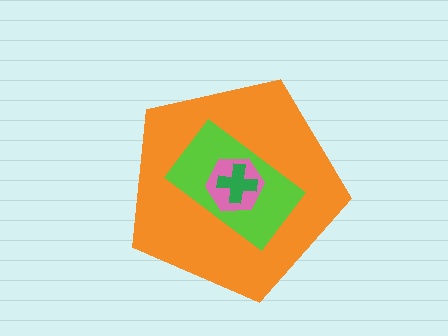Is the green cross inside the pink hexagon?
Yes.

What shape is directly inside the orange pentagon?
The lime rectangle.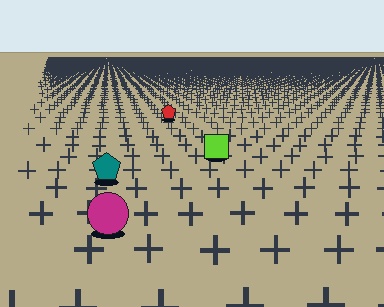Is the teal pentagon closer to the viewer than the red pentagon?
Yes. The teal pentagon is closer — you can tell from the texture gradient: the ground texture is coarser near it.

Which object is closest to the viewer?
The magenta circle is closest. The texture marks near it are larger and more spread out.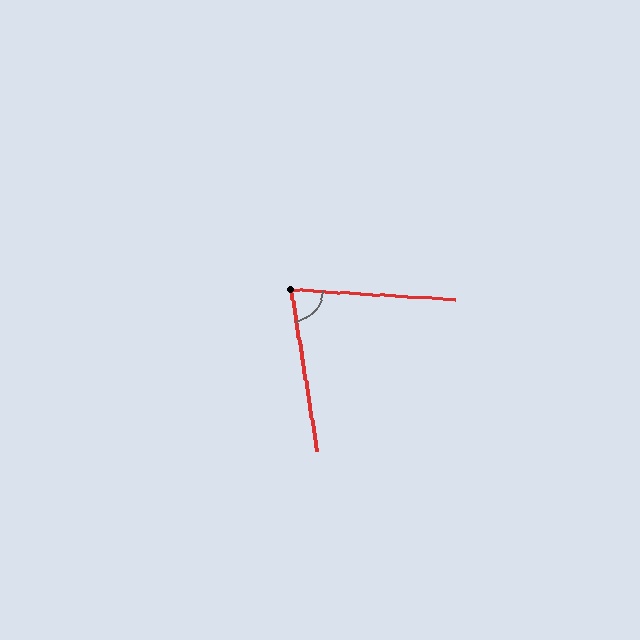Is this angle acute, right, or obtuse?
It is acute.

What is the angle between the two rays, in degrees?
Approximately 77 degrees.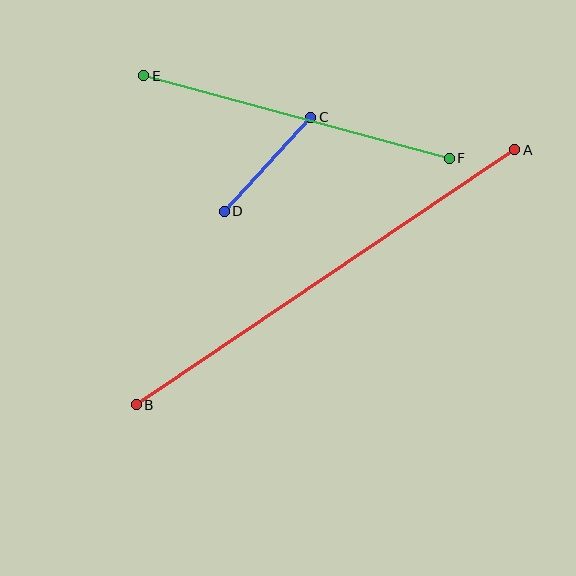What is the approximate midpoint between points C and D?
The midpoint is at approximately (268, 164) pixels.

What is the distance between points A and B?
The distance is approximately 457 pixels.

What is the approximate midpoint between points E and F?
The midpoint is at approximately (296, 117) pixels.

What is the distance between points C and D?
The distance is approximately 128 pixels.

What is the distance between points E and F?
The distance is approximately 316 pixels.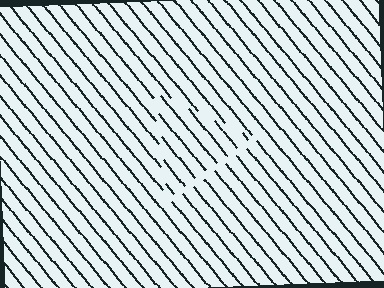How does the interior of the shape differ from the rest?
The interior of the shape contains the same grating, shifted by half a period — the contour is defined by the phase discontinuity where line-ends from the inner and outer gratings abut.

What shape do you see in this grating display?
An illusory triangle. The interior of the shape contains the same grating, shifted by half a period — the contour is defined by the phase discontinuity where line-ends from the inner and outer gratings abut.